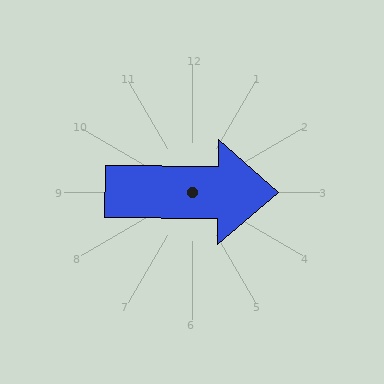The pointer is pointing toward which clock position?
Roughly 3 o'clock.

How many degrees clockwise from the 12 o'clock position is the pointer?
Approximately 90 degrees.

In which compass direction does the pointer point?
East.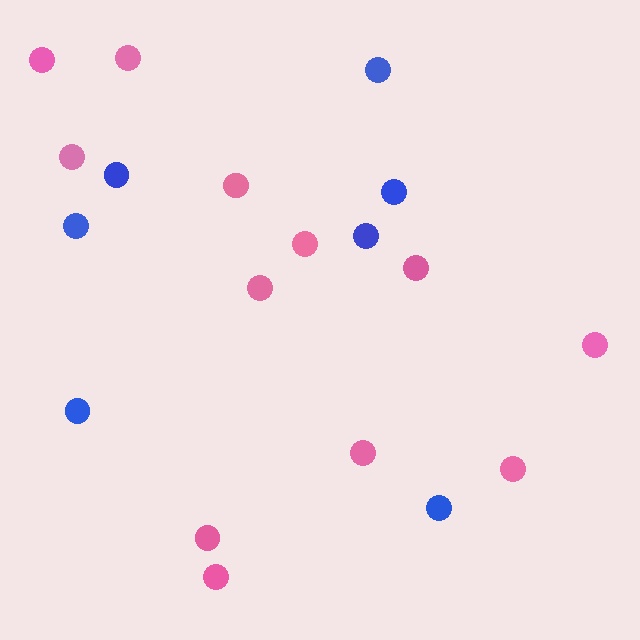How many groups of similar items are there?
There are 2 groups: one group of blue circles (7) and one group of pink circles (12).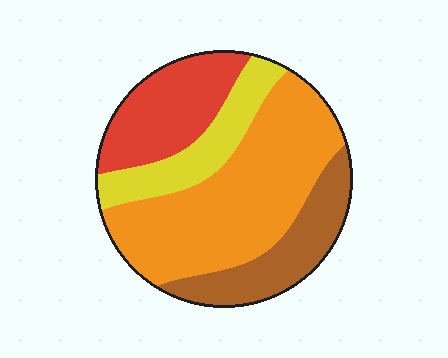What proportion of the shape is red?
Red takes up about one fifth (1/5) of the shape.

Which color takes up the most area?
Orange, at roughly 45%.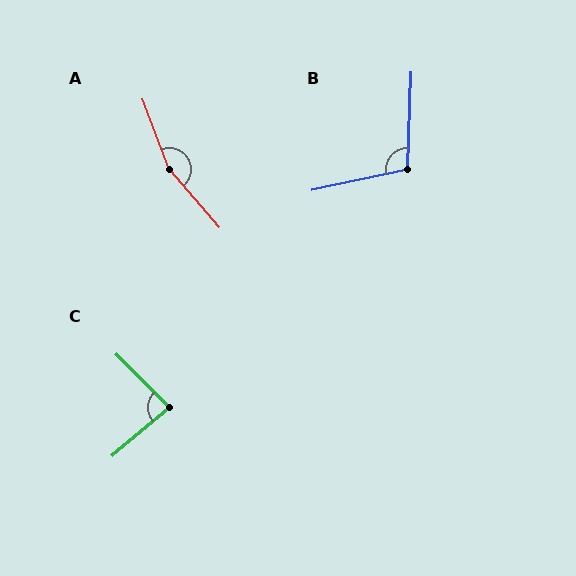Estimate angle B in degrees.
Approximately 104 degrees.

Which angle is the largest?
A, at approximately 160 degrees.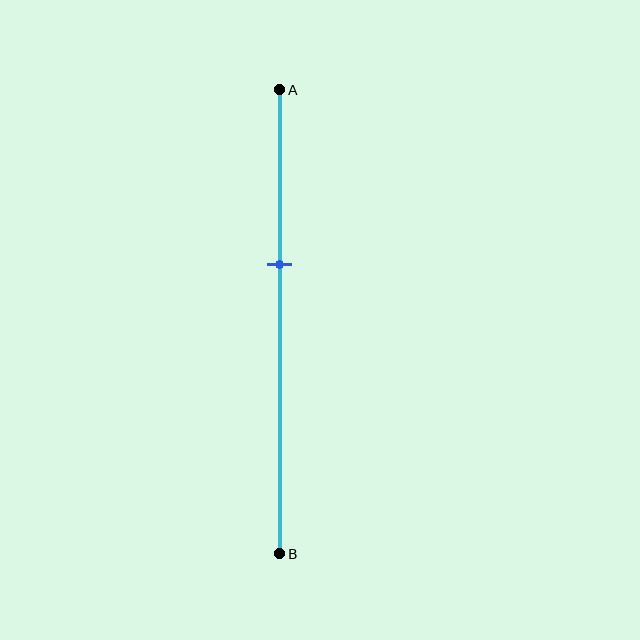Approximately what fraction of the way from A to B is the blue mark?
The blue mark is approximately 40% of the way from A to B.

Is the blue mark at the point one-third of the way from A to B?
No, the mark is at about 40% from A, not at the 33% one-third point.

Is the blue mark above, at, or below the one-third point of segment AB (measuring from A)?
The blue mark is below the one-third point of segment AB.